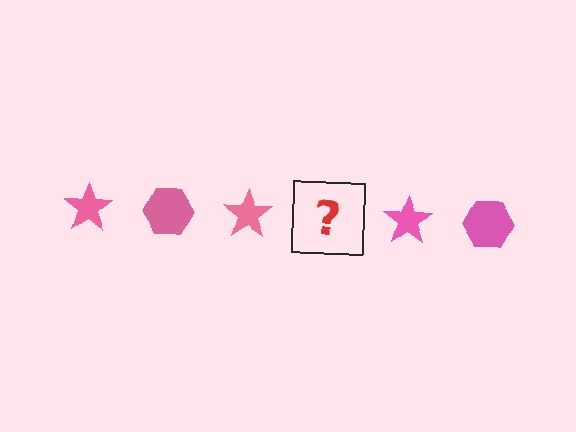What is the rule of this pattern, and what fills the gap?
The rule is that the pattern cycles through star, hexagon shapes in pink. The gap should be filled with a pink hexagon.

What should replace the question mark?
The question mark should be replaced with a pink hexagon.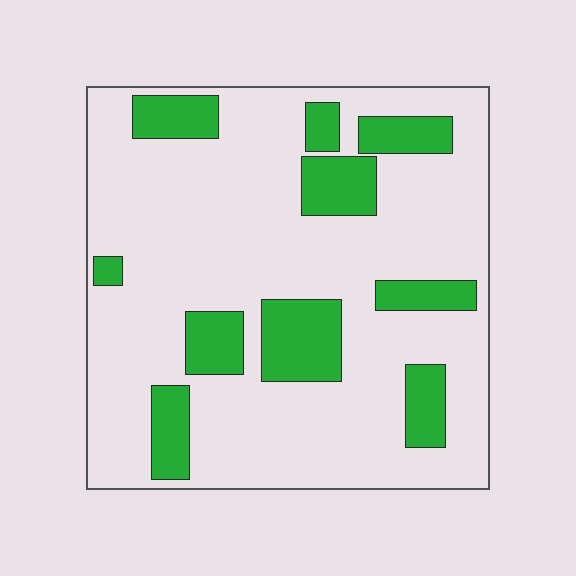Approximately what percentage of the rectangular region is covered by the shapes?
Approximately 20%.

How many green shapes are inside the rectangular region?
10.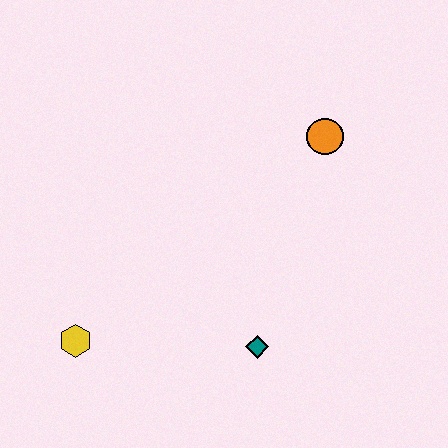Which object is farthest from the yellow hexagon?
The orange circle is farthest from the yellow hexagon.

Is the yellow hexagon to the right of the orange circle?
No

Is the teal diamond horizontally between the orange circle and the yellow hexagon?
Yes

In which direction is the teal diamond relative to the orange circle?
The teal diamond is below the orange circle.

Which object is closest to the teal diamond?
The yellow hexagon is closest to the teal diamond.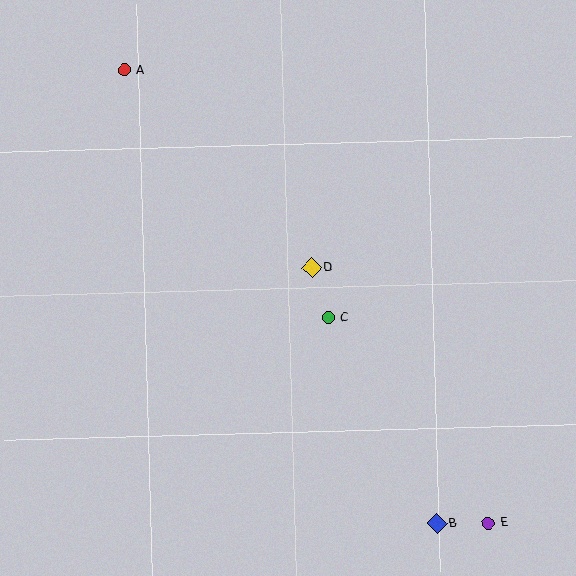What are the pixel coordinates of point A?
Point A is at (124, 70).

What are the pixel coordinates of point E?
Point E is at (488, 523).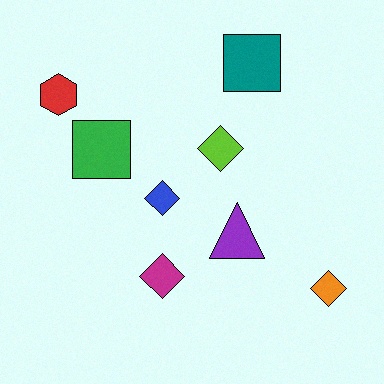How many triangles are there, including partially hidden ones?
There is 1 triangle.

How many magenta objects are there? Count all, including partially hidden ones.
There is 1 magenta object.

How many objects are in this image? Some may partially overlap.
There are 8 objects.